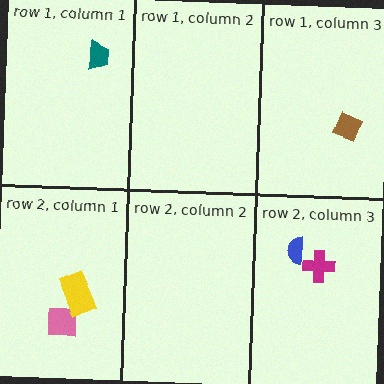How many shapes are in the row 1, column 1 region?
1.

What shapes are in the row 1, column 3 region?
The brown diamond.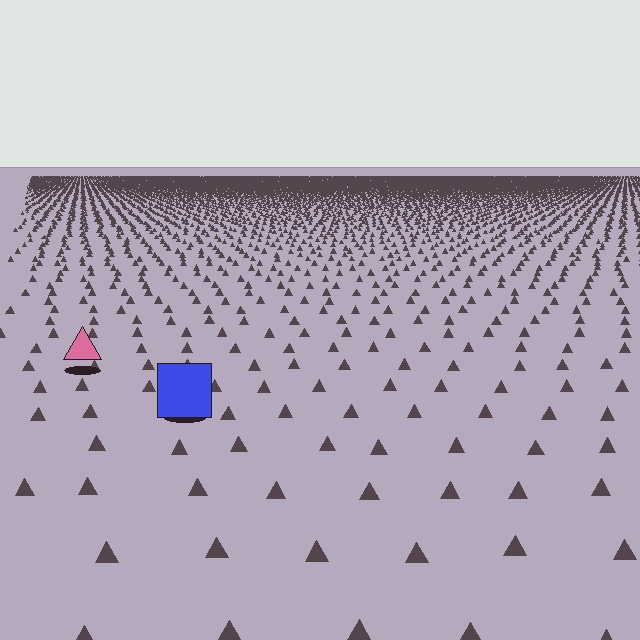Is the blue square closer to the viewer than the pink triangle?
Yes. The blue square is closer — you can tell from the texture gradient: the ground texture is coarser near it.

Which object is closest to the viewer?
The blue square is closest. The texture marks near it are larger and more spread out.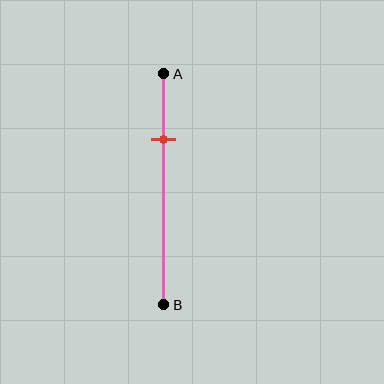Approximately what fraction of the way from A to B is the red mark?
The red mark is approximately 30% of the way from A to B.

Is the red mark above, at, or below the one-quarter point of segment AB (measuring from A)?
The red mark is below the one-quarter point of segment AB.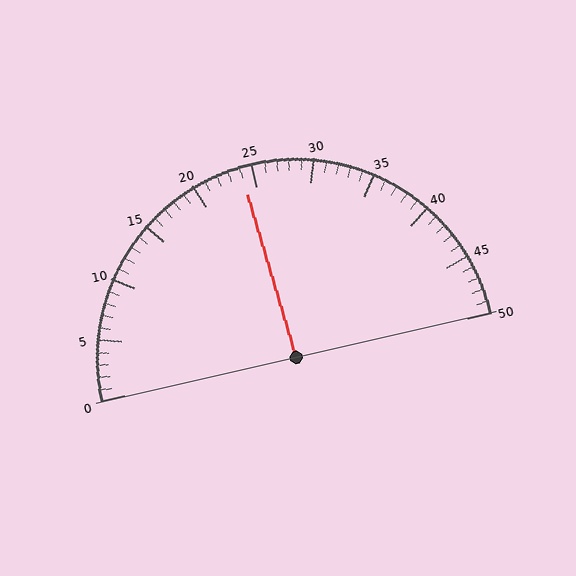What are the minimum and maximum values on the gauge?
The gauge ranges from 0 to 50.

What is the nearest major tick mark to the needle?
The nearest major tick mark is 25.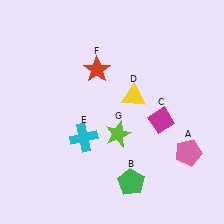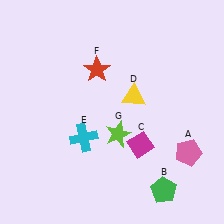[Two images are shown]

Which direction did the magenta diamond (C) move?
The magenta diamond (C) moved down.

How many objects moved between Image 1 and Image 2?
2 objects moved between the two images.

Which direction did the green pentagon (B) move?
The green pentagon (B) moved right.